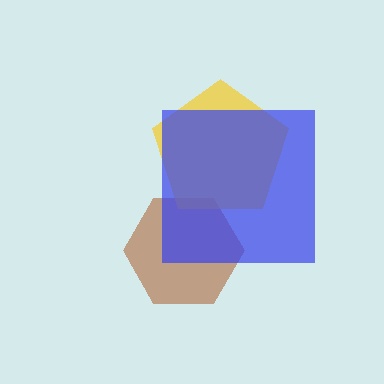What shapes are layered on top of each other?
The layered shapes are: a brown hexagon, a yellow pentagon, a blue square.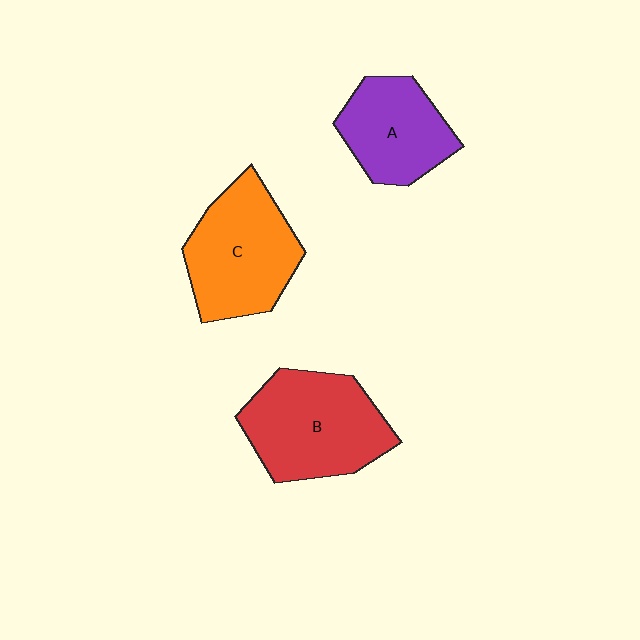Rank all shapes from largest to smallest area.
From largest to smallest: B (red), C (orange), A (purple).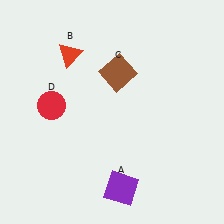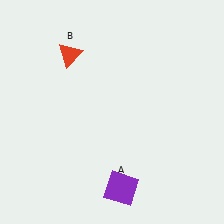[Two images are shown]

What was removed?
The red circle (D), the brown square (C) were removed in Image 2.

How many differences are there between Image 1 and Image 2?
There are 2 differences between the two images.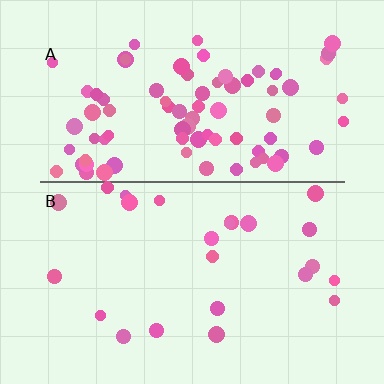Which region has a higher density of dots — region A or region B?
A (the top).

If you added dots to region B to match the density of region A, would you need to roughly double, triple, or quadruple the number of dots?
Approximately triple.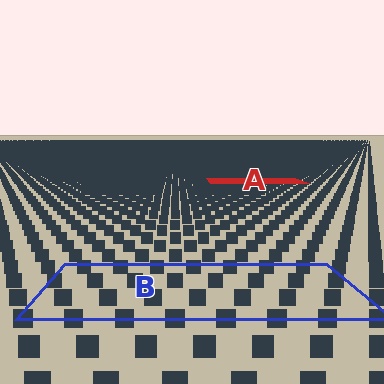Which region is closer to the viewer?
Region B is closer. The texture elements there are larger and more spread out.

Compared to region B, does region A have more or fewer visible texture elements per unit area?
Region A has more texture elements per unit area — they are packed more densely because it is farther away.